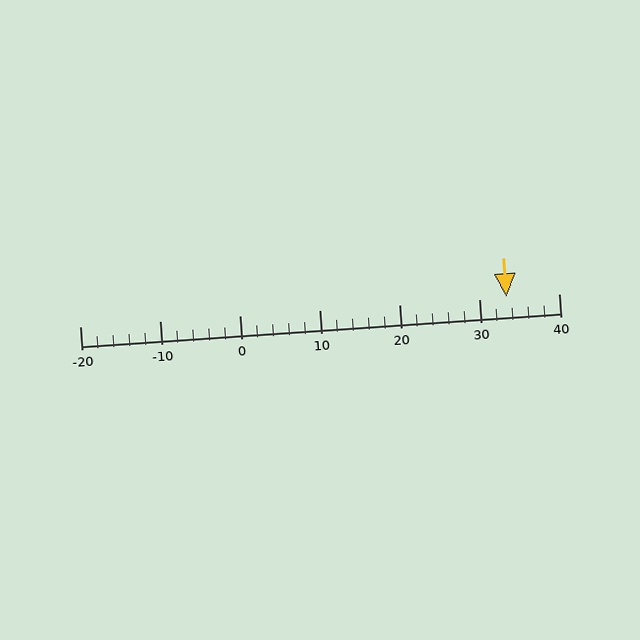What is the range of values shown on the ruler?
The ruler shows values from -20 to 40.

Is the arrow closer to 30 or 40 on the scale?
The arrow is closer to 30.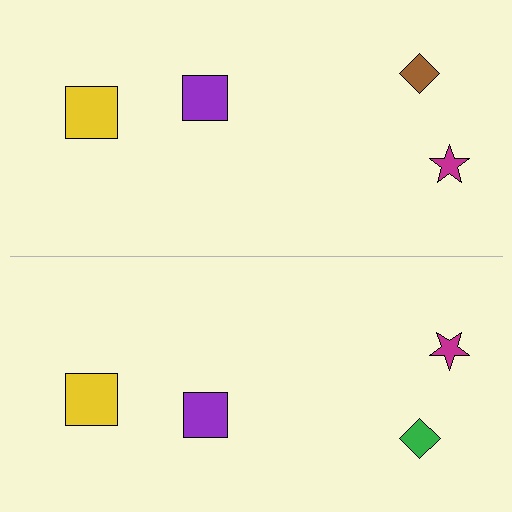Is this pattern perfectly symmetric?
No, the pattern is not perfectly symmetric. The green diamond on the bottom side breaks the symmetry — its mirror counterpart is brown.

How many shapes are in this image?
There are 8 shapes in this image.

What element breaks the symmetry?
The green diamond on the bottom side breaks the symmetry — its mirror counterpart is brown.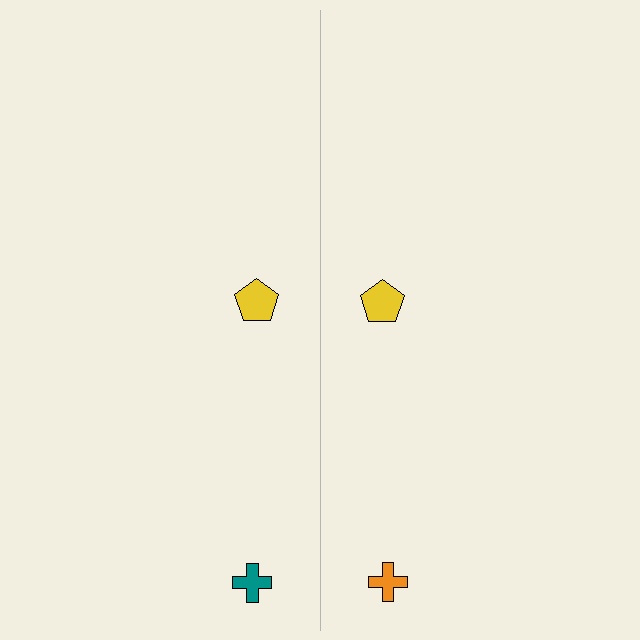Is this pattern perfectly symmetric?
No, the pattern is not perfectly symmetric. The orange cross on the right side breaks the symmetry — its mirror counterpart is teal.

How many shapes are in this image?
There are 4 shapes in this image.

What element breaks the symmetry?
The orange cross on the right side breaks the symmetry — its mirror counterpart is teal.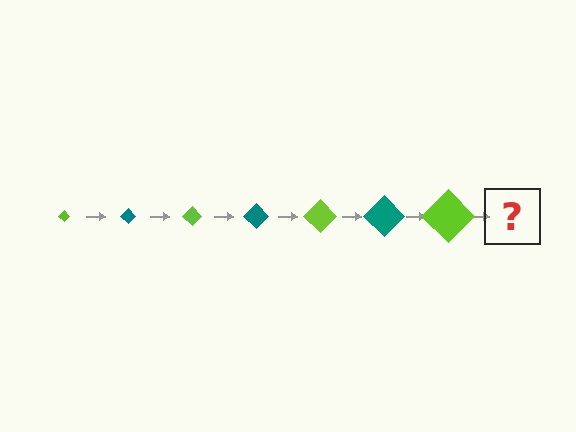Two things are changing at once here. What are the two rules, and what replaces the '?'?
The two rules are that the diamond grows larger each step and the color cycles through lime and teal. The '?' should be a teal diamond, larger than the previous one.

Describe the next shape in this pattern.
It should be a teal diamond, larger than the previous one.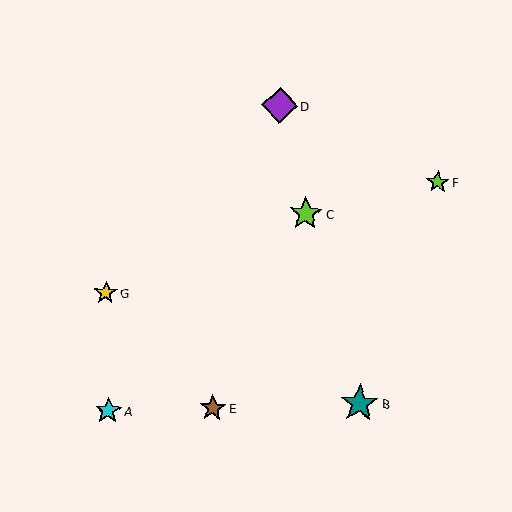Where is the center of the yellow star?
The center of the yellow star is at (105, 293).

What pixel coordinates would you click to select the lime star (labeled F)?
Click at (438, 182) to select the lime star F.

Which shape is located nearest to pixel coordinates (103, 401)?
The cyan star (labeled A) at (108, 411) is nearest to that location.